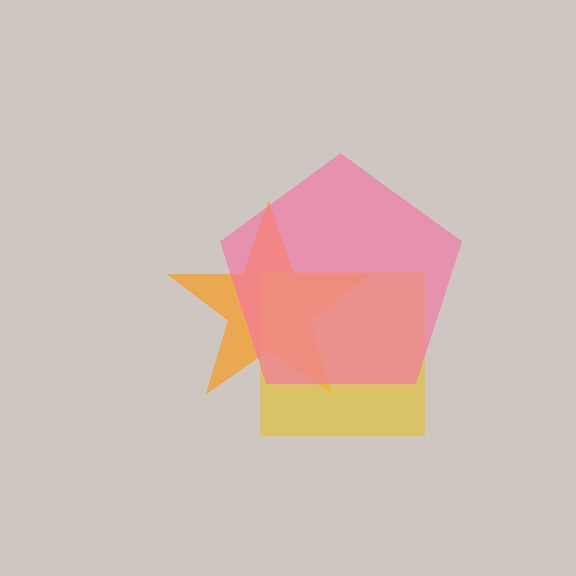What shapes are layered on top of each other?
The layered shapes are: an orange star, a yellow square, a pink pentagon.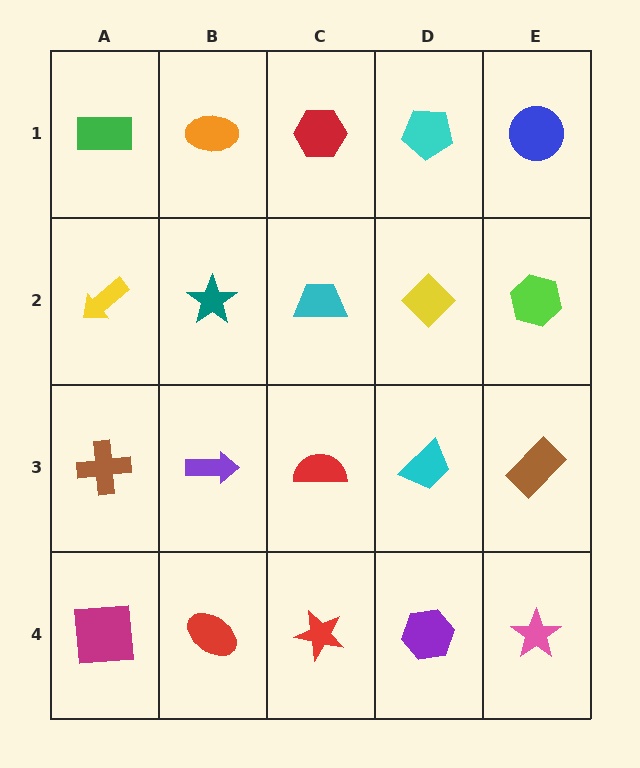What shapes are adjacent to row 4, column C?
A red semicircle (row 3, column C), a red ellipse (row 4, column B), a purple hexagon (row 4, column D).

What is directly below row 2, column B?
A purple arrow.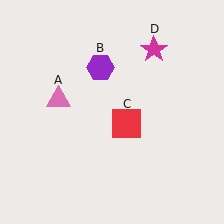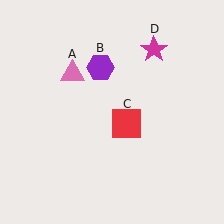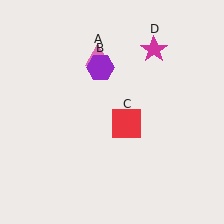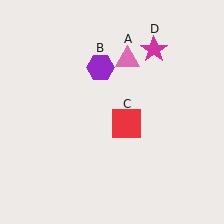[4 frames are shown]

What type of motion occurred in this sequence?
The pink triangle (object A) rotated clockwise around the center of the scene.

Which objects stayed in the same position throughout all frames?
Purple hexagon (object B) and red square (object C) and magenta star (object D) remained stationary.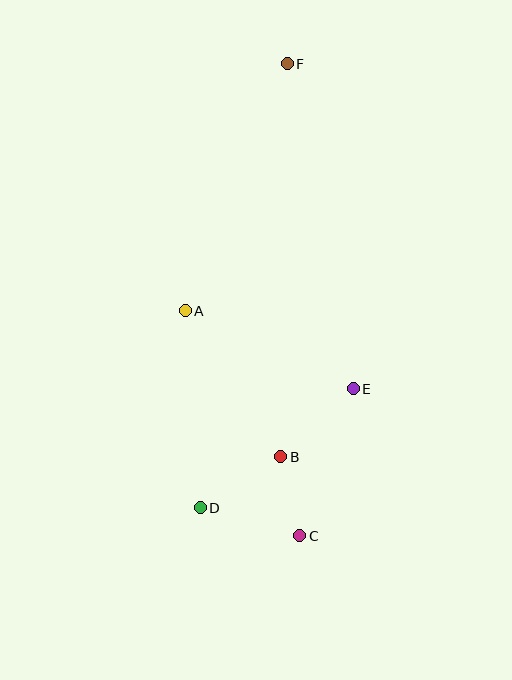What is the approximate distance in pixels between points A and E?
The distance between A and E is approximately 185 pixels.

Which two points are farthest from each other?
Points C and F are farthest from each other.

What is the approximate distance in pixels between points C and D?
The distance between C and D is approximately 103 pixels.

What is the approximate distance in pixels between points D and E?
The distance between D and E is approximately 194 pixels.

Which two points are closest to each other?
Points B and C are closest to each other.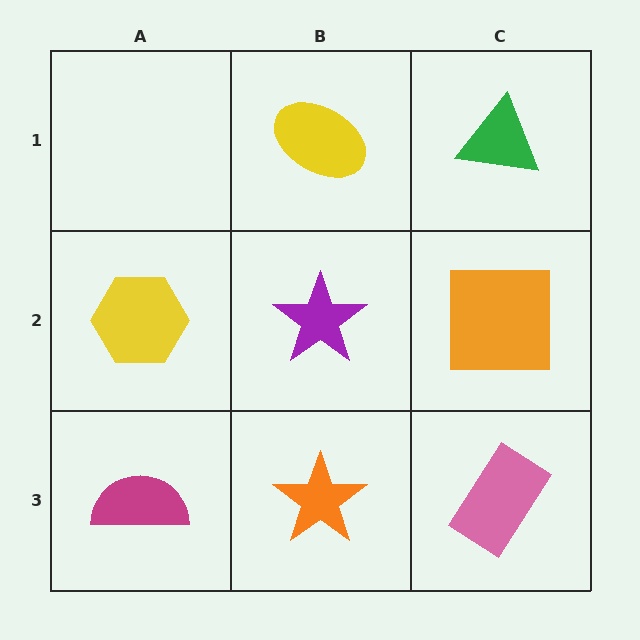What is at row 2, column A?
A yellow hexagon.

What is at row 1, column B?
A yellow ellipse.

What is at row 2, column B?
A purple star.